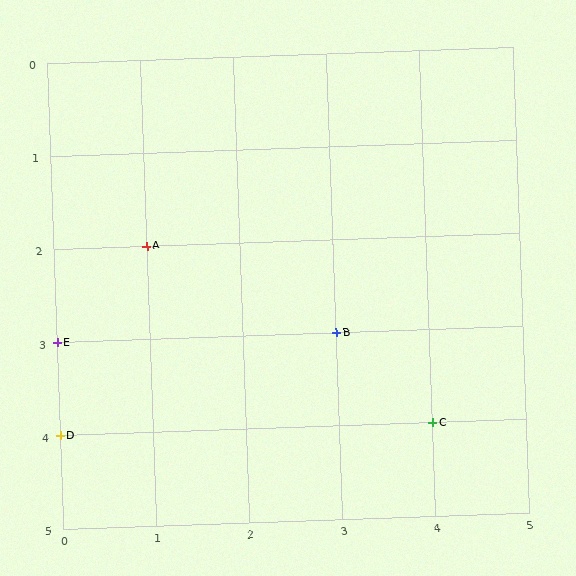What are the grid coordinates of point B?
Point B is at grid coordinates (3, 3).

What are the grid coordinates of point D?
Point D is at grid coordinates (0, 4).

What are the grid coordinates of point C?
Point C is at grid coordinates (4, 4).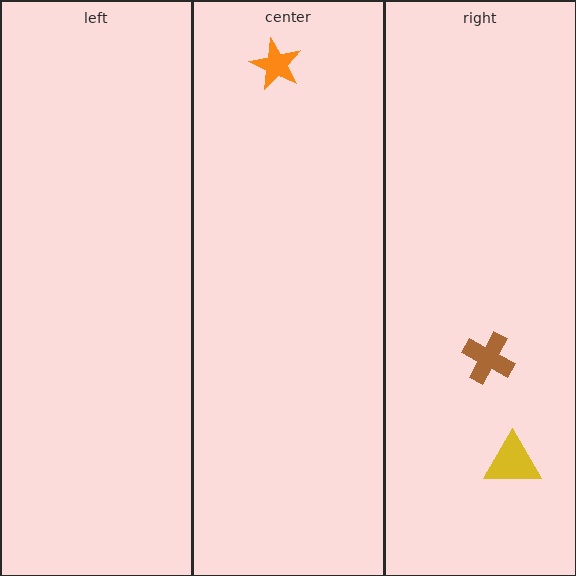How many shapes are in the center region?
1.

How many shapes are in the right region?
2.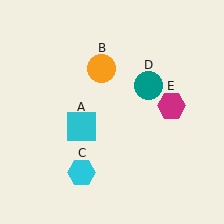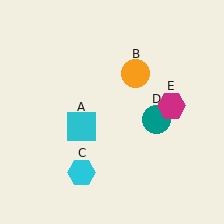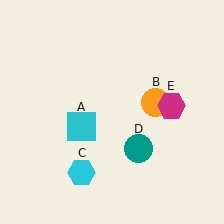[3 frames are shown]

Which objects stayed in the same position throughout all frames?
Cyan square (object A) and cyan hexagon (object C) and magenta hexagon (object E) remained stationary.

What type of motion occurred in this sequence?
The orange circle (object B), teal circle (object D) rotated clockwise around the center of the scene.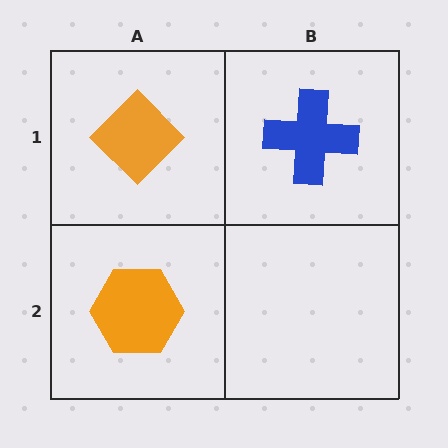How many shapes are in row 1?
2 shapes.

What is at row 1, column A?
An orange diamond.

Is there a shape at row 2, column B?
No, that cell is empty.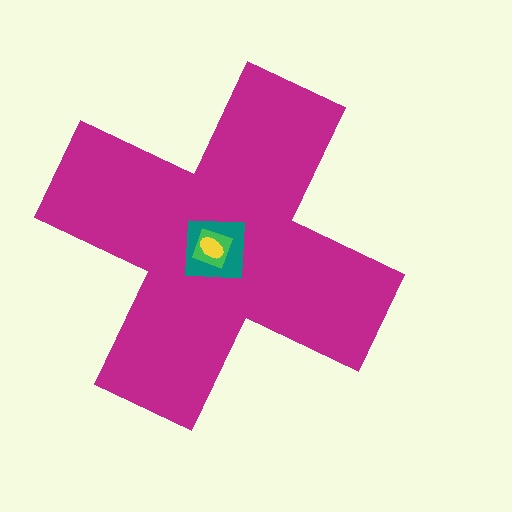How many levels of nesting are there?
4.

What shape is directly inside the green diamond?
The yellow ellipse.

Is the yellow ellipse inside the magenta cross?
Yes.